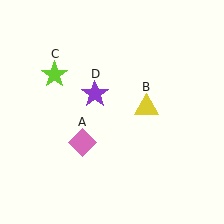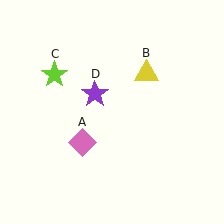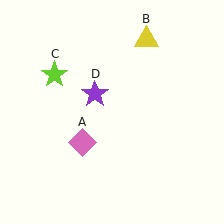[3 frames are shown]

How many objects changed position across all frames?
1 object changed position: yellow triangle (object B).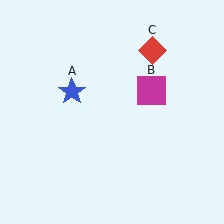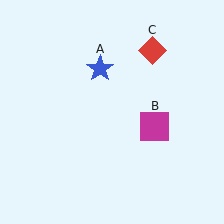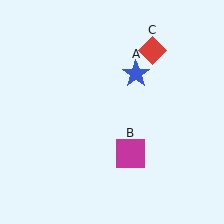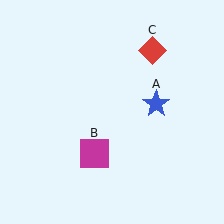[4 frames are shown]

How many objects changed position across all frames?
2 objects changed position: blue star (object A), magenta square (object B).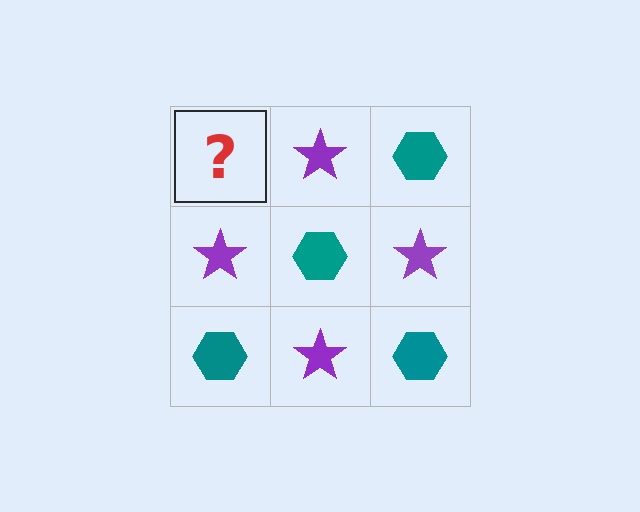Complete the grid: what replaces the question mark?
The question mark should be replaced with a teal hexagon.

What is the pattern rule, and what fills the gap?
The rule is that it alternates teal hexagon and purple star in a checkerboard pattern. The gap should be filled with a teal hexagon.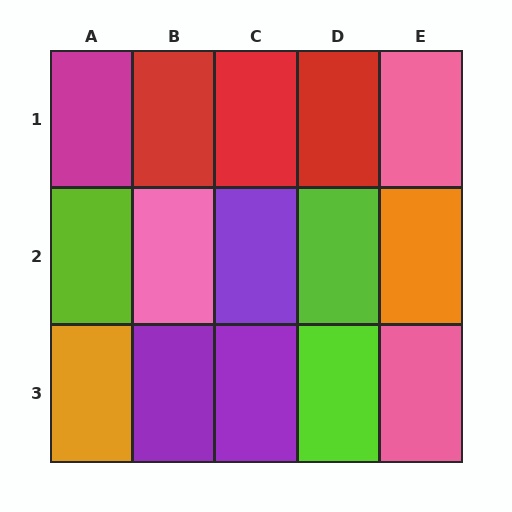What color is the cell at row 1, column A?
Magenta.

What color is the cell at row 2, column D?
Lime.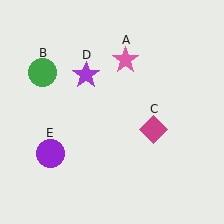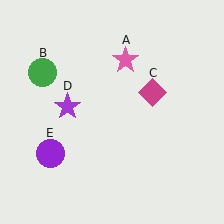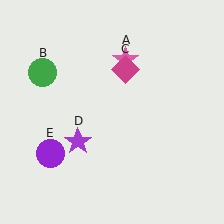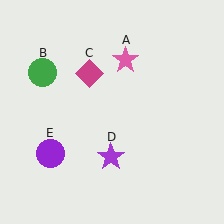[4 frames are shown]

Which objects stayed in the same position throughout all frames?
Pink star (object A) and green circle (object B) and purple circle (object E) remained stationary.